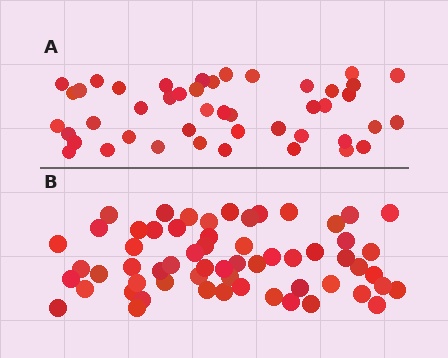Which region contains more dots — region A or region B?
Region B (the bottom region) has more dots.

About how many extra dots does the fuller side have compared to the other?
Region B has approximately 15 more dots than region A.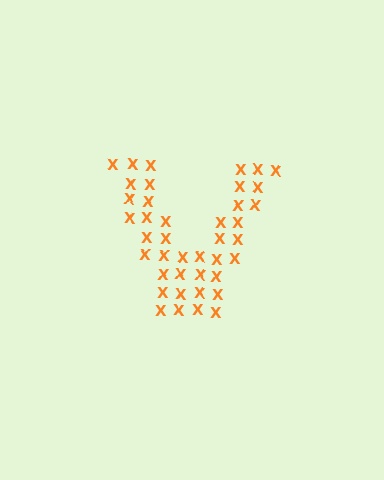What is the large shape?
The large shape is the letter V.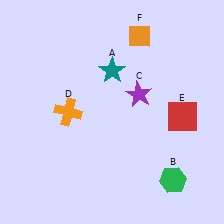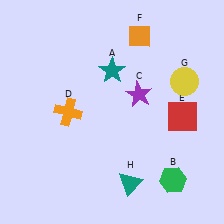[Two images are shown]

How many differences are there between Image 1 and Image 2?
There are 2 differences between the two images.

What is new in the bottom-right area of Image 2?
A teal triangle (H) was added in the bottom-right area of Image 2.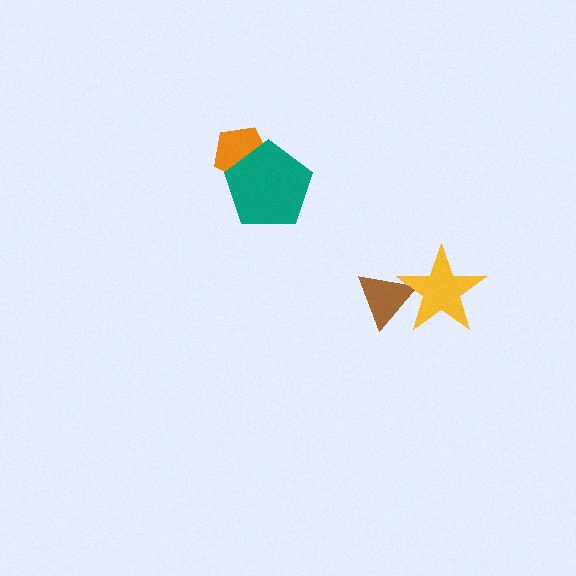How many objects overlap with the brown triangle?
1 object overlaps with the brown triangle.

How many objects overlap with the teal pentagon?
1 object overlaps with the teal pentagon.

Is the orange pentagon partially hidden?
Yes, it is partially covered by another shape.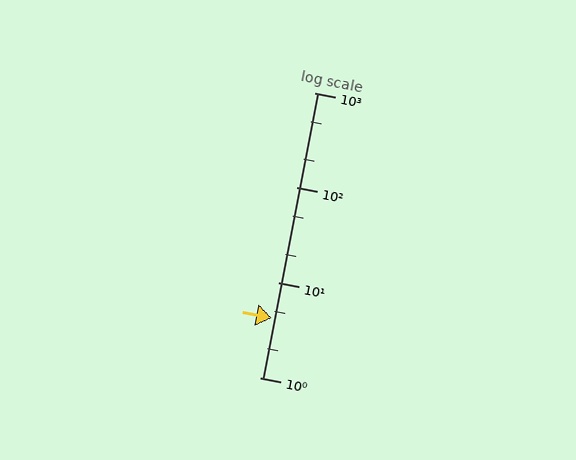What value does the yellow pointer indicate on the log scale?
The pointer indicates approximately 4.2.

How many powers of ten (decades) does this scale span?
The scale spans 3 decades, from 1 to 1000.